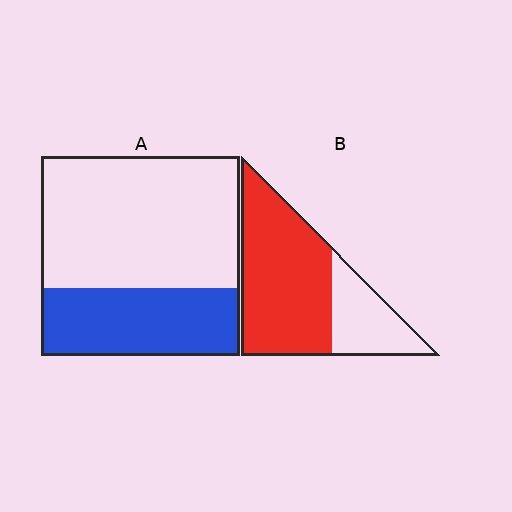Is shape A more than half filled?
No.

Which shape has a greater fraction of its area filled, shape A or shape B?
Shape B.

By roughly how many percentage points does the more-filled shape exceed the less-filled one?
By roughly 35 percentage points (B over A).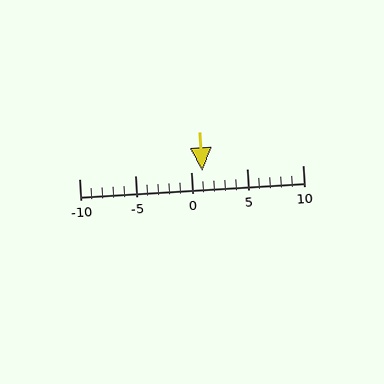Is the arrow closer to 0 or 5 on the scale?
The arrow is closer to 0.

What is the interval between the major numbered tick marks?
The major tick marks are spaced 5 units apart.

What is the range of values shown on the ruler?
The ruler shows values from -10 to 10.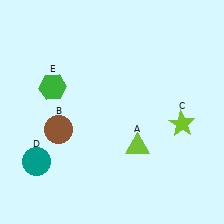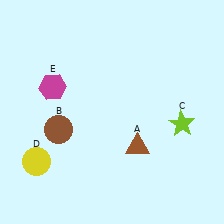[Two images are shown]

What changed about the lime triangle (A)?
In Image 1, A is lime. In Image 2, it changed to brown.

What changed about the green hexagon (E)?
In Image 1, E is green. In Image 2, it changed to magenta.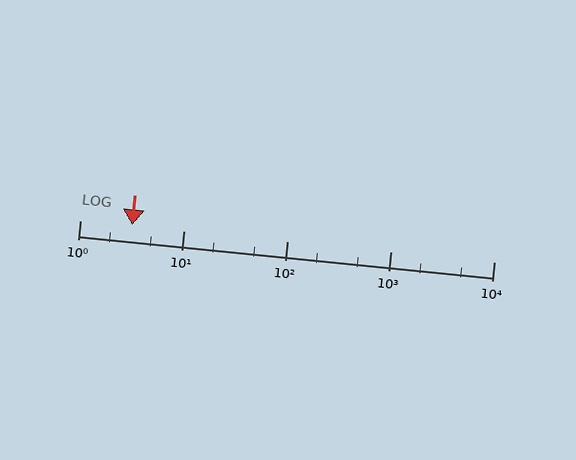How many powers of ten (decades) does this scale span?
The scale spans 4 decades, from 1 to 10000.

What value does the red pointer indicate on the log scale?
The pointer indicates approximately 3.2.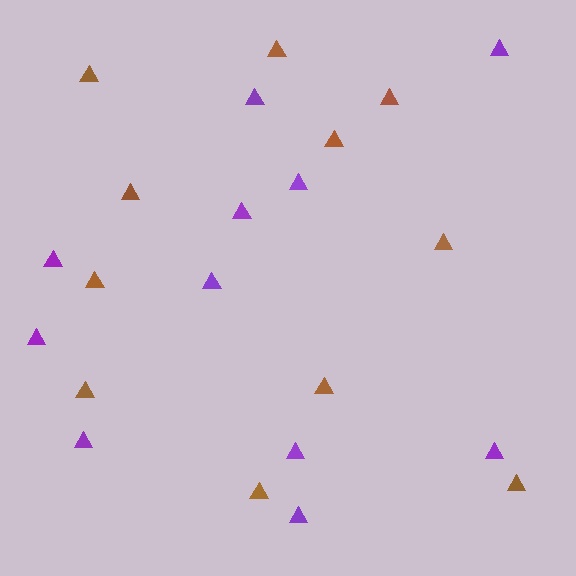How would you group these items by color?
There are 2 groups: one group of brown triangles (11) and one group of purple triangles (11).